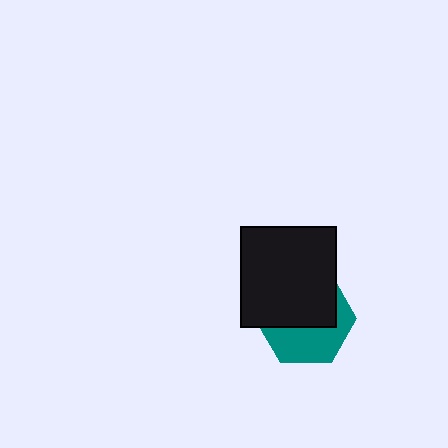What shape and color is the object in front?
The object in front is a black rectangle.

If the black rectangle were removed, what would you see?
You would see the complete teal hexagon.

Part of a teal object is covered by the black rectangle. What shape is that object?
It is a hexagon.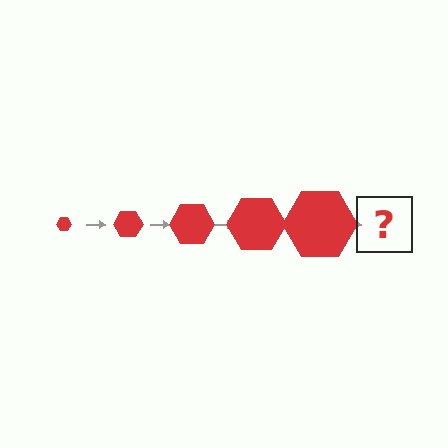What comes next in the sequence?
The next element should be a red hexagon, larger than the previous one.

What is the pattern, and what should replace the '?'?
The pattern is that the hexagon gets progressively larger each step. The '?' should be a red hexagon, larger than the previous one.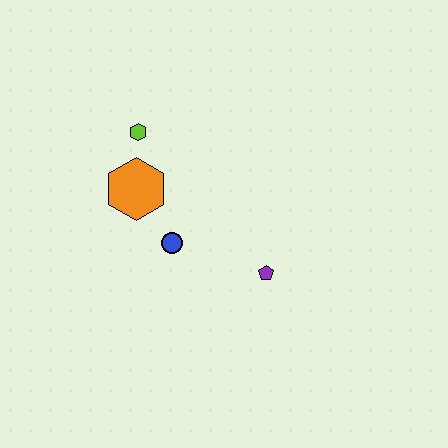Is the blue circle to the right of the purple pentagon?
No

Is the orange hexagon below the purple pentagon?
No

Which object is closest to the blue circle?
The orange hexagon is closest to the blue circle.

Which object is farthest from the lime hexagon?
The purple pentagon is farthest from the lime hexagon.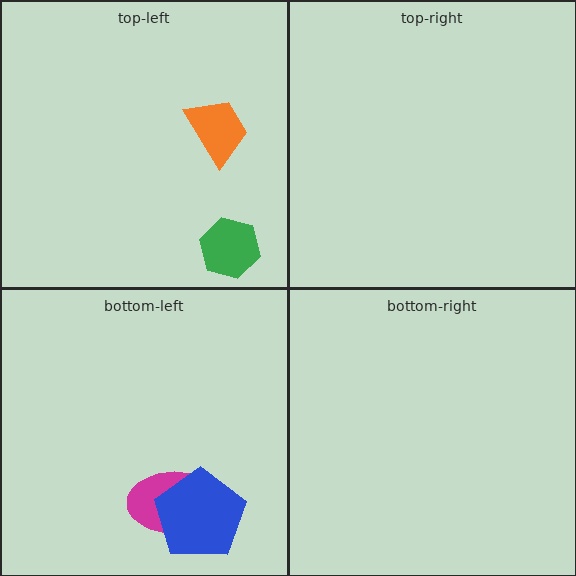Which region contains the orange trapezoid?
The top-left region.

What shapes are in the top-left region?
The green hexagon, the orange trapezoid.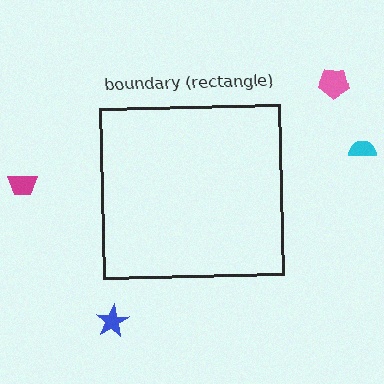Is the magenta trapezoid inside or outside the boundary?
Outside.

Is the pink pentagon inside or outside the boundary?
Outside.